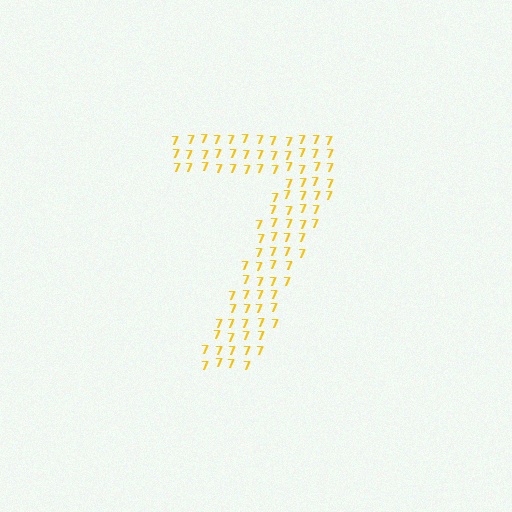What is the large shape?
The large shape is the digit 7.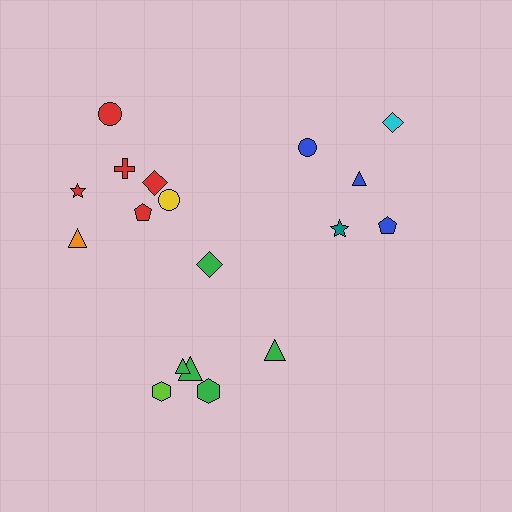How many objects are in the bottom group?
There are 6 objects.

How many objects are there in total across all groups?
There are 18 objects.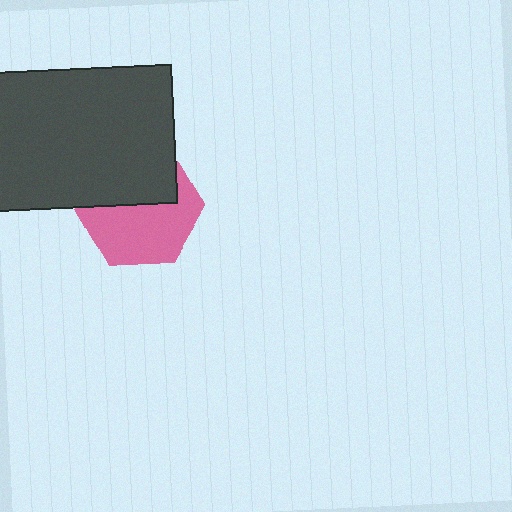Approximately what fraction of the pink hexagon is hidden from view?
Roughly 42% of the pink hexagon is hidden behind the dark gray rectangle.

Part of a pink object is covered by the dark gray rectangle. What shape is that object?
It is a hexagon.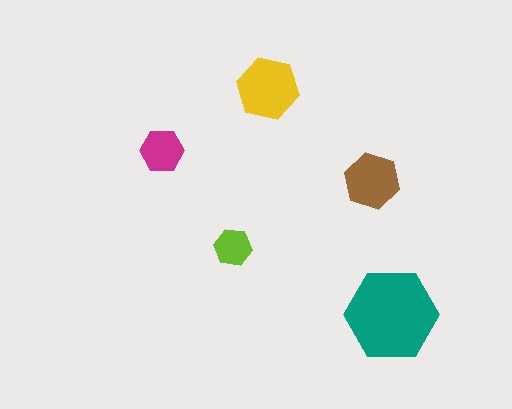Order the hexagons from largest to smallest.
the teal one, the yellow one, the brown one, the magenta one, the lime one.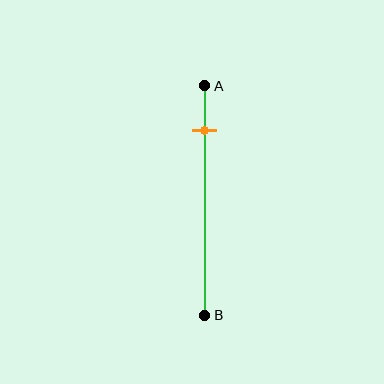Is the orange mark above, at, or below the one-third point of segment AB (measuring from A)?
The orange mark is above the one-third point of segment AB.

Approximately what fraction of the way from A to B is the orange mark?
The orange mark is approximately 20% of the way from A to B.